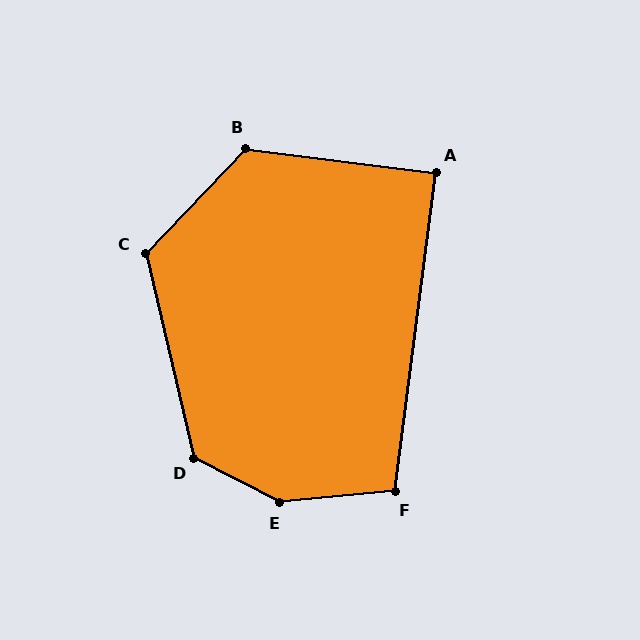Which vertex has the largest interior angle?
E, at approximately 147 degrees.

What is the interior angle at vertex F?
Approximately 103 degrees (obtuse).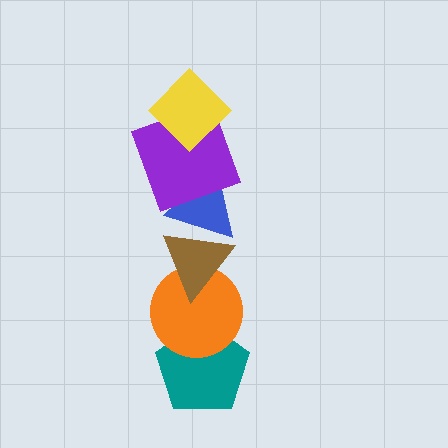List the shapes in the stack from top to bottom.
From top to bottom: the yellow diamond, the purple square, the blue triangle, the brown triangle, the orange circle, the teal pentagon.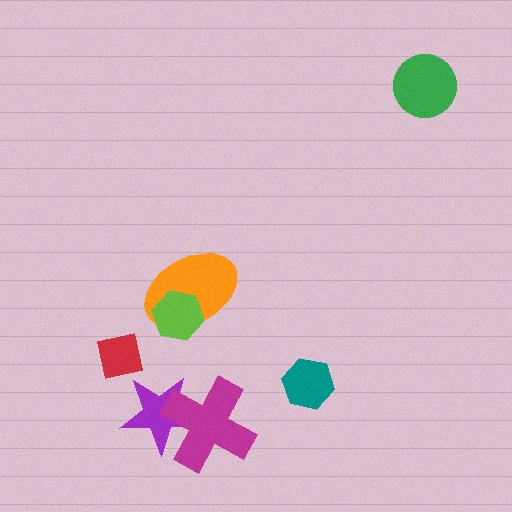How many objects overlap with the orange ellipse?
1 object overlaps with the orange ellipse.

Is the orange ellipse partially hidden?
Yes, it is partially covered by another shape.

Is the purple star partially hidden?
Yes, it is partially covered by another shape.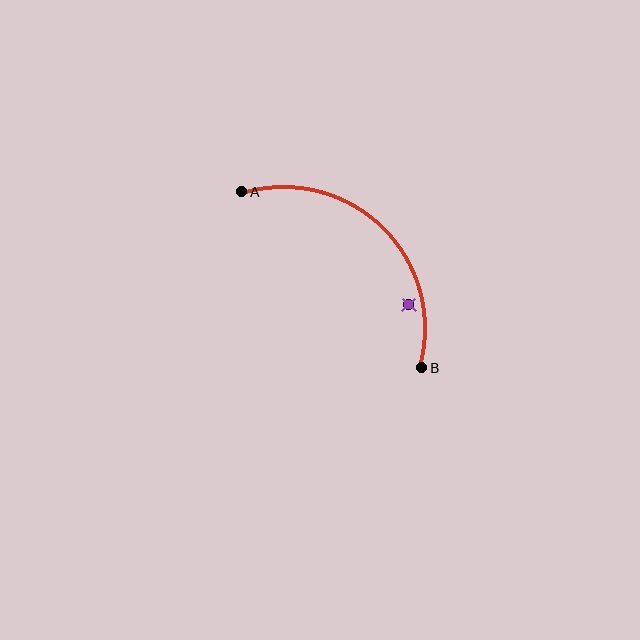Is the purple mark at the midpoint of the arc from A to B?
No — the purple mark does not lie on the arc at all. It sits slightly inside the curve.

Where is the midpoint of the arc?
The arc midpoint is the point on the curve farthest from the straight line joining A and B. It sits above and to the right of that line.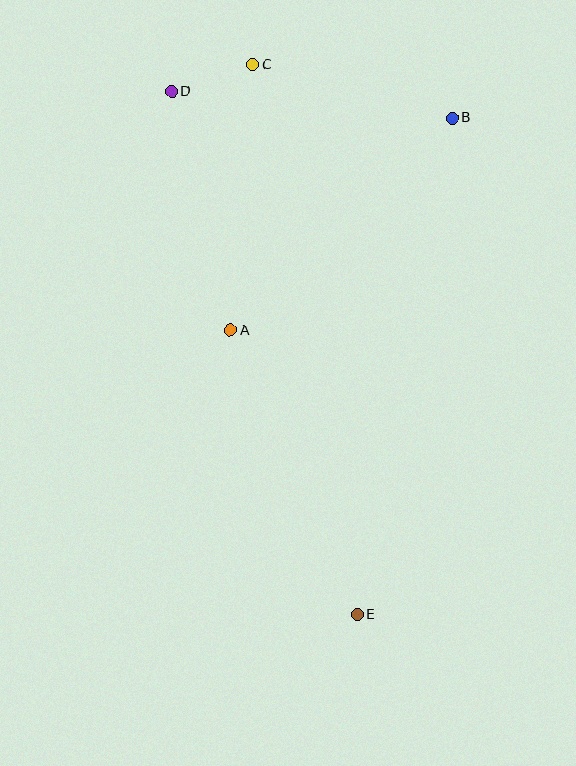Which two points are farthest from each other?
Points C and E are farthest from each other.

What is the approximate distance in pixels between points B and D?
The distance between B and D is approximately 282 pixels.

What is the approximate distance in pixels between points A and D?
The distance between A and D is approximately 246 pixels.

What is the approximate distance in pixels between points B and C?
The distance between B and C is approximately 207 pixels.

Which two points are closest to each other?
Points C and D are closest to each other.